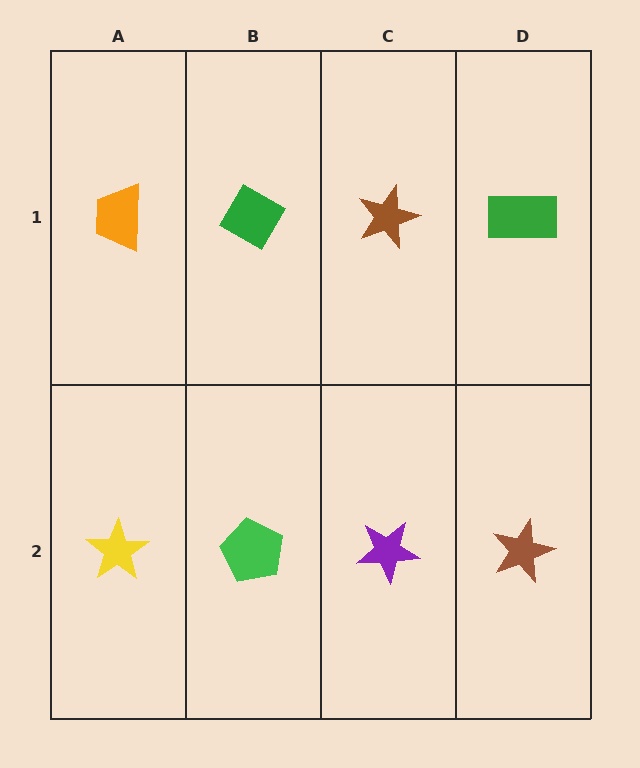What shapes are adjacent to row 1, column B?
A green pentagon (row 2, column B), an orange trapezoid (row 1, column A), a brown star (row 1, column C).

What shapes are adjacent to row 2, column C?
A brown star (row 1, column C), a green pentagon (row 2, column B), a brown star (row 2, column D).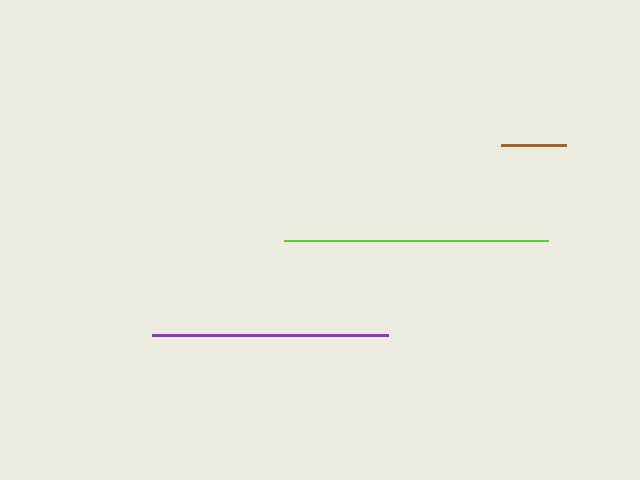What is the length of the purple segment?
The purple segment is approximately 236 pixels long.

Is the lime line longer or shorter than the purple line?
The lime line is longer than the purple line.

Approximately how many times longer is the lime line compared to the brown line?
The lime line is approximately 4.1 times the length of the brown line.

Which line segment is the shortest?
The brown line is the shortest at approximately 65 pixels.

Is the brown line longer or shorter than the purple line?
The purple line is longer than the brown line.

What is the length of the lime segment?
The lime segment is approximately 264 pixels long.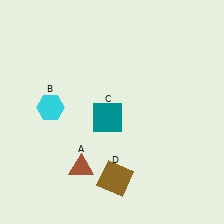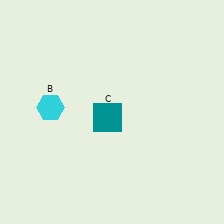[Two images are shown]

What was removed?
The brown square (D), the brown triangle (A) were removed in Image 2.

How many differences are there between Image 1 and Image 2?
There are 2 differences between the two images.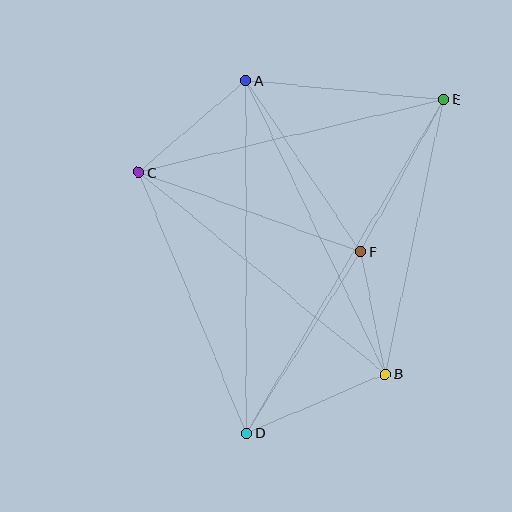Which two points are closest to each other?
Points B and F are closest to each other.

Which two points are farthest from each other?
Points D and E are farthest from each other.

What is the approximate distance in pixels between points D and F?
The distance between D and F is approximately 214 pixels.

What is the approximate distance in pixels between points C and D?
The distance between C and D is approximately 282 pixels.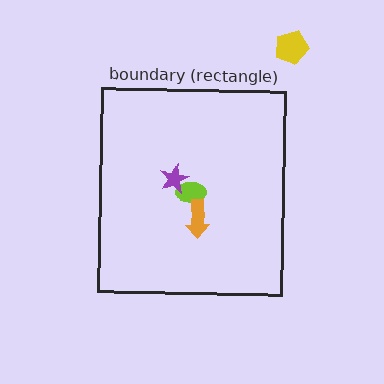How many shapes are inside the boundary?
3 inside, 1 outside.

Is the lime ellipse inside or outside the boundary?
Inside.